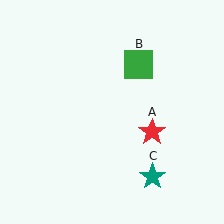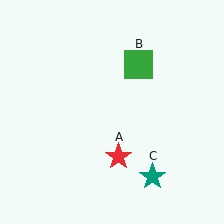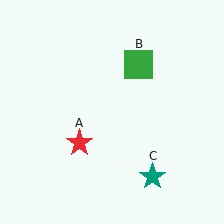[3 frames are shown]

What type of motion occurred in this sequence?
The red star (object A) rotated clockwise around the center of the scene.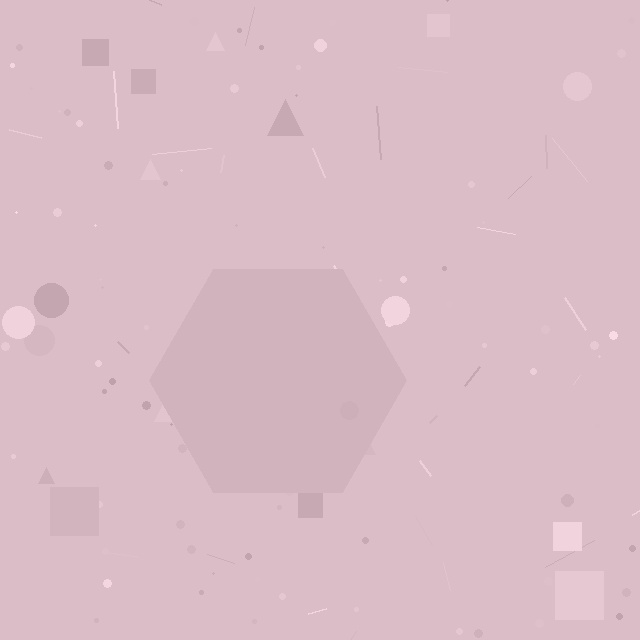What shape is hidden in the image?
A hexagon is hidden in the image.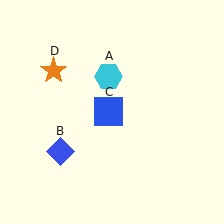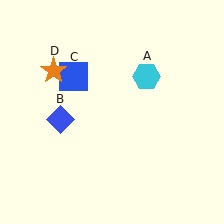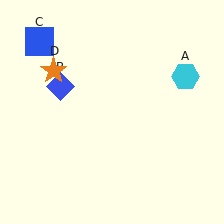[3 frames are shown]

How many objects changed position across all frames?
3 objects changed position: cyan hexagon (object A), blue diamond (object B), blue square (object C).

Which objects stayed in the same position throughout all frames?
Orange star (object D) remained stationary.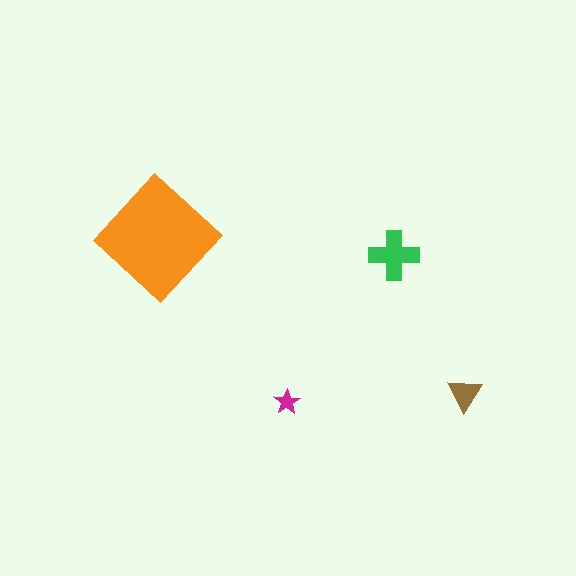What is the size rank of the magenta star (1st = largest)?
4th.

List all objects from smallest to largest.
The magenta star, the brown triangle, the green cross, the orange diamond.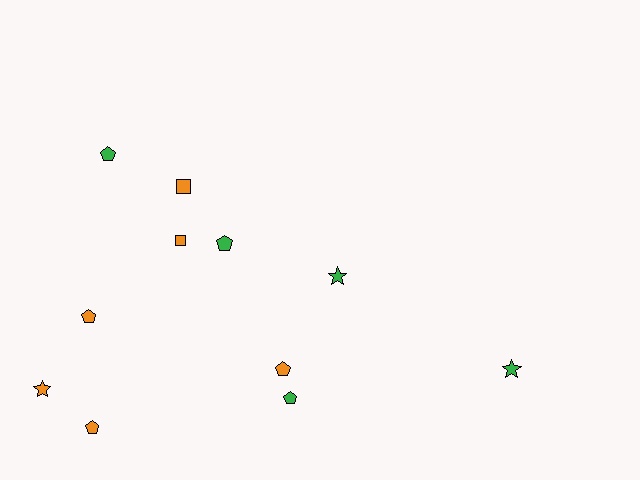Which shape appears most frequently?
Pentagon, with 6 objects.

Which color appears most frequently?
Orange, with 6 objects.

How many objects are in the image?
There are 11 objects.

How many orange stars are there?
There is 1 orange star.